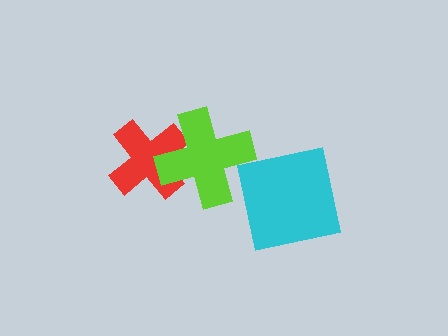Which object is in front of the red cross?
The lime cross is in front of the red cross.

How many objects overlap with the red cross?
1 object overlaps with the red cross.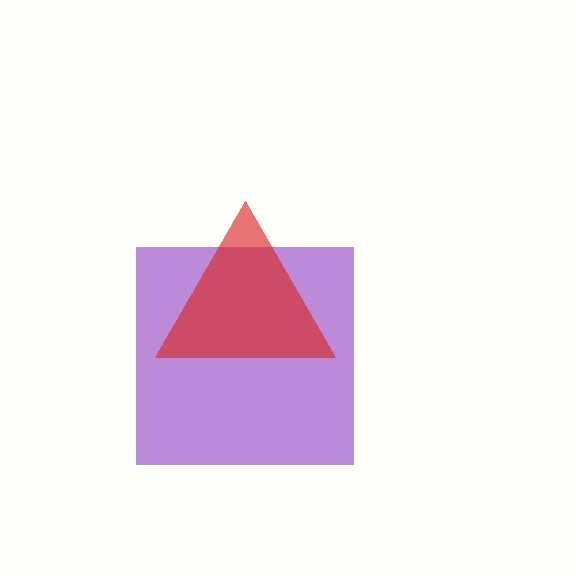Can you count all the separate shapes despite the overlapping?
Yes, there are 2 separate shapes.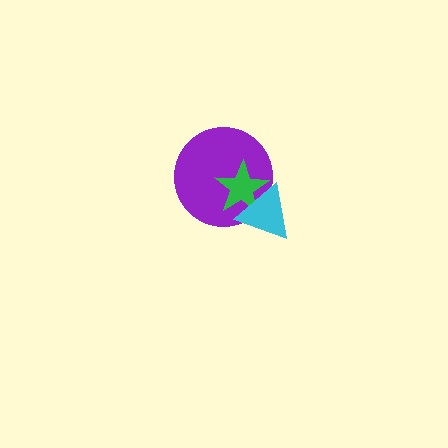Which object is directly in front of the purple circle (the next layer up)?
The green star is directly in front of the purple circle.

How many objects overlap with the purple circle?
2 objects overlap with the purple circle.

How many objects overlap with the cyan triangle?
2 objects overlap with the cyan triangle.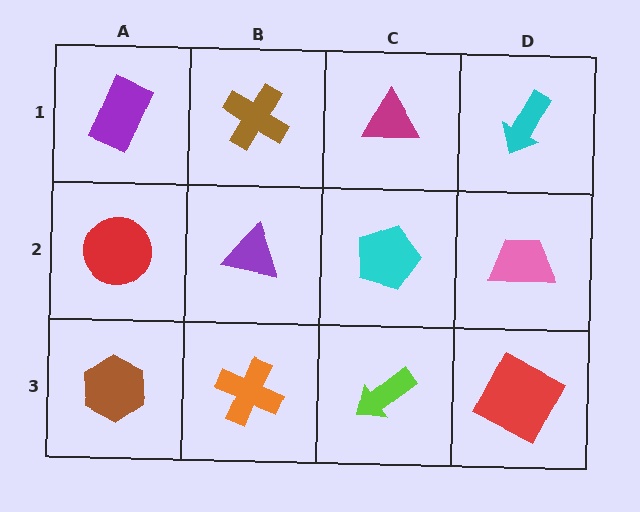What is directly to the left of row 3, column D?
A lime arrow.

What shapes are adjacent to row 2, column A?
A purple rectangle (row 1, column A), a brown hexagon (row 3, column A), a purple triangle (row 2, column B).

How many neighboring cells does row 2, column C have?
4.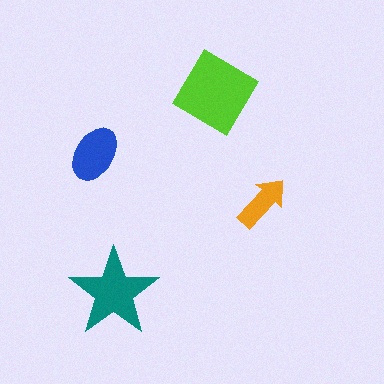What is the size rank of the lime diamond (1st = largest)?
1st.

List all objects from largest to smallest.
The lime diamond, the teal star, the blue ellipse, the orange arrow.